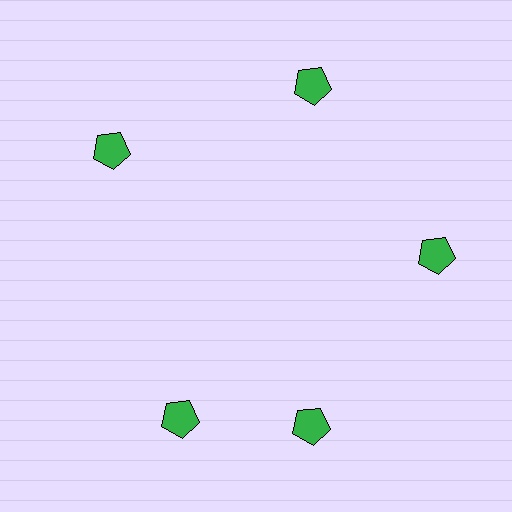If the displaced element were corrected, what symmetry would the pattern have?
It would have 5-fold rotational symmetry — the pattern would map onto itself every 72 degrees.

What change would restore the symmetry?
The symmetry would be restored by rotating it back into even spacing with its neighbors so that all 5 pentagons sit at equal angles and equal distance from the center.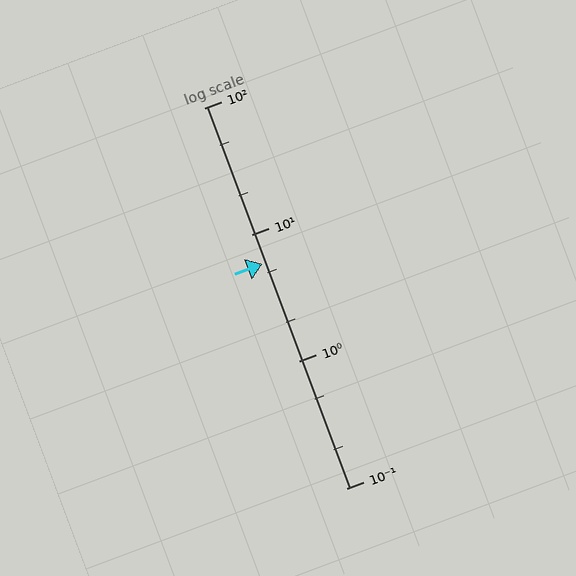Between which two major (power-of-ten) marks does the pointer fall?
The pointer is between 1 and 10.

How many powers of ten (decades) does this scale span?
The scale spans 3 decades, from 0.1 to 100.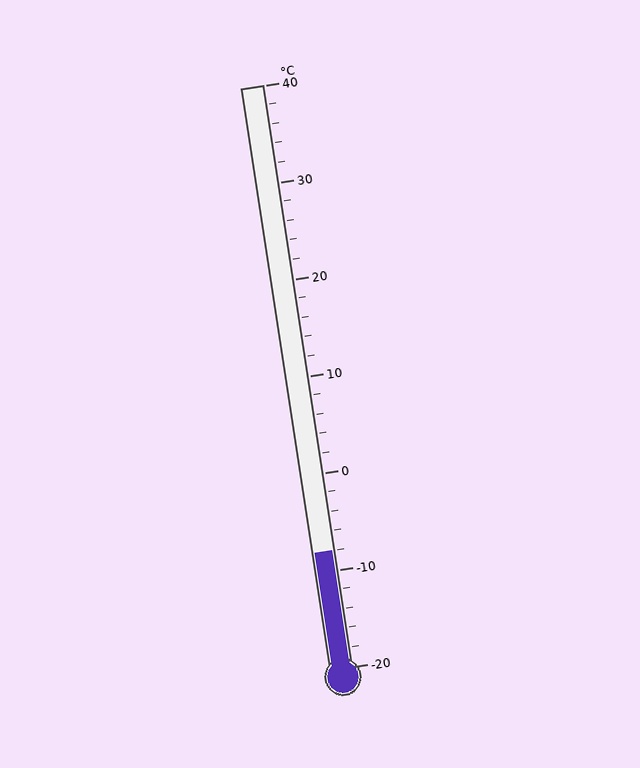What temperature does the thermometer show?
The thermometer shows approximately -8°C.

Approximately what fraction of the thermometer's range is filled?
The thermometer is filled to approximately 20% of its range.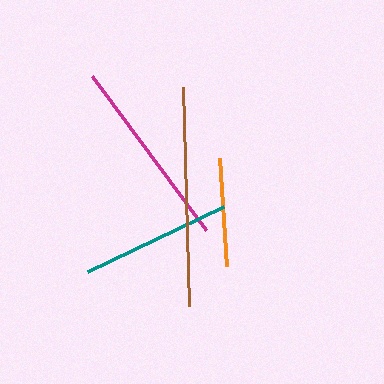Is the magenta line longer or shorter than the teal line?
The magenta line is longer than the teal line.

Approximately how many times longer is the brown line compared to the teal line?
The brown line is approximately 1.5 times the length of the teal line.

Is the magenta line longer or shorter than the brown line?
The brown line is longer than the magenta line.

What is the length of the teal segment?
The teal segment is approximately 150 pixels long.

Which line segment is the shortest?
The orange line is the shortest at approximately 109 pixels.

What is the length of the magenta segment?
The magenta segment is approximately 192 pixels long.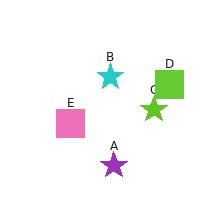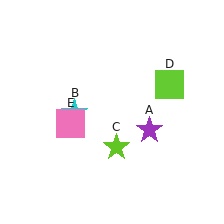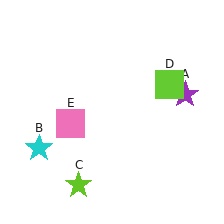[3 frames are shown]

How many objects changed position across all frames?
3 objects changed position: purple star (object A), cyan star (object B), lime star (object C).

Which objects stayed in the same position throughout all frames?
Lime square (object D) and pink square (object E) remained stationary.